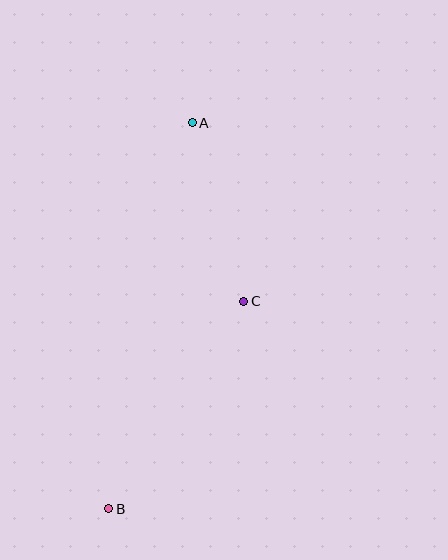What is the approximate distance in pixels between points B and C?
The distance between B and C is approximately 247 pixels.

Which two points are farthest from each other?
Points A and B are farthest from each other.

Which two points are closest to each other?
Points A and C are closest to each other.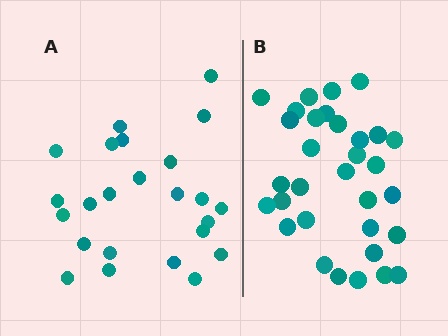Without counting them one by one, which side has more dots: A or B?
Region B (the right region) has more dots.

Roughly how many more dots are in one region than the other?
Region B has roughly 8 or so more dots than region A.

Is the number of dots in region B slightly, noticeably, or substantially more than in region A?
Region B has noticeably more, but not dramatically so. The ratio is roughly 1.3 to 1.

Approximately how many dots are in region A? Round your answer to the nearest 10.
About 20 dots. (The exact count is 24, which rounds to 20.)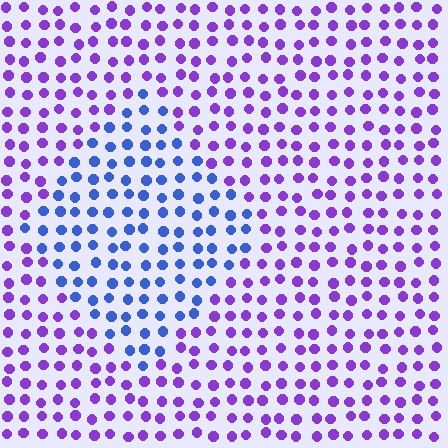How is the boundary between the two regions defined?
The boundary is defined purely by a slight shift in hue (about 47 degrees). Spacing, size, and orientation are identical on both sides.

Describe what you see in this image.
The image is filled with small purple elements in a uniform arrangement. A diamond-shaped region is visible where the elements are tinted to a slightly different hue, forming a subtle color boundary.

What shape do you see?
I see a diamond.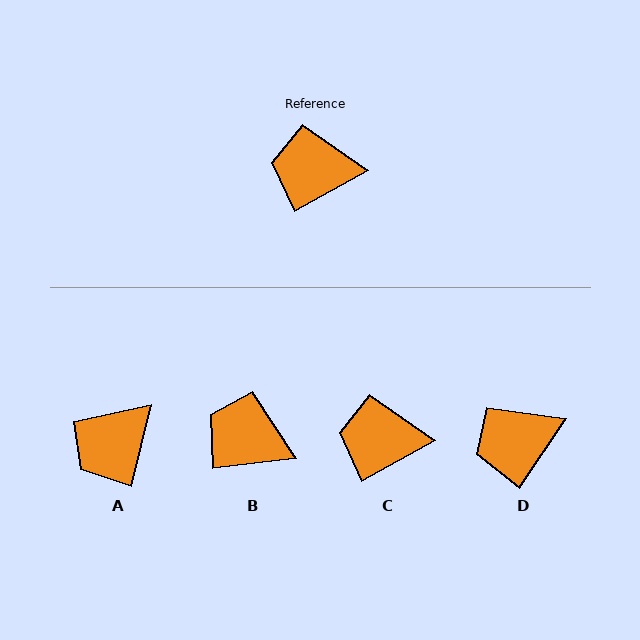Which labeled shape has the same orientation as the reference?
C.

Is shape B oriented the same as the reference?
No, it is off by about 21 degrees.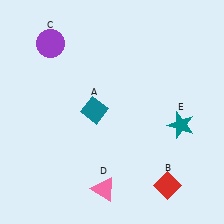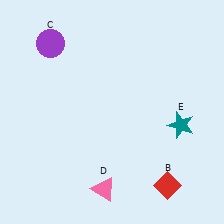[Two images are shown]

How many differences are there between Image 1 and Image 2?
There is 1 difference between the two images.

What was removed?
The teal diamond (A) was removed in Image 2.